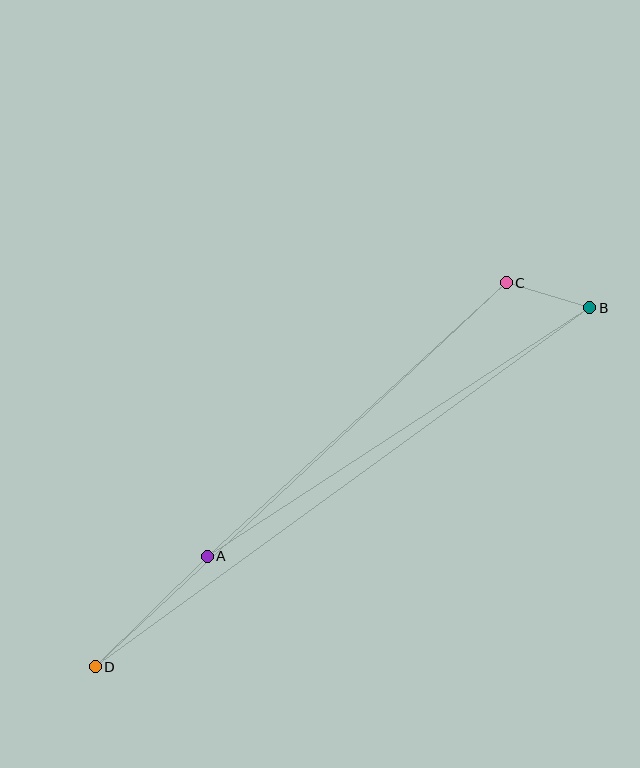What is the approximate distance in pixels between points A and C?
The distance between A and C is approximately 405 pixels.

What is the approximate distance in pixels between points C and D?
The distance between C and D is approximately 562 pixels.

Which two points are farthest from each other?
Points B and D are farthest from each other.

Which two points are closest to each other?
Points B and C are closest to each other.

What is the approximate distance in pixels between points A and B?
The distance between A and B is approximately 456 pixels.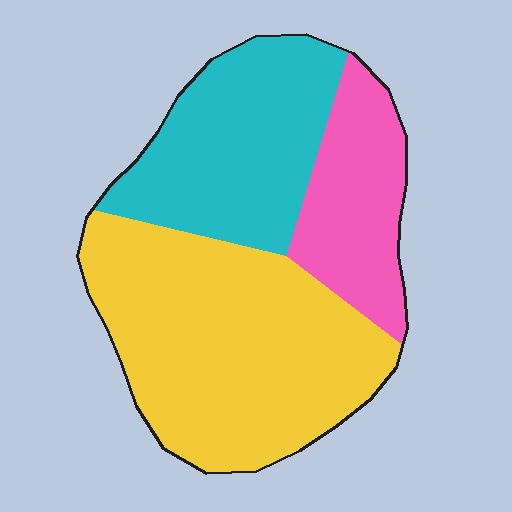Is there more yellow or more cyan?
Yellow.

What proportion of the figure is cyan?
Cyan takes up about one third (1/3) of the figure.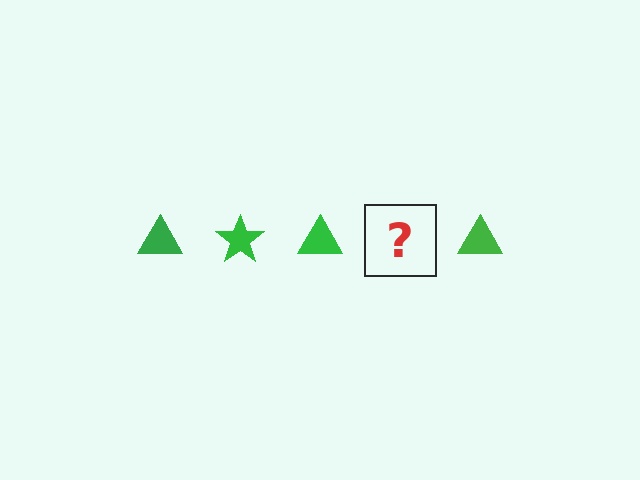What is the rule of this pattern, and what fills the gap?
The rule is that the pattern cycles through triangle, star shapes in green. The gap should be filled with a green star.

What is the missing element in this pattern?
The missing element is a green star.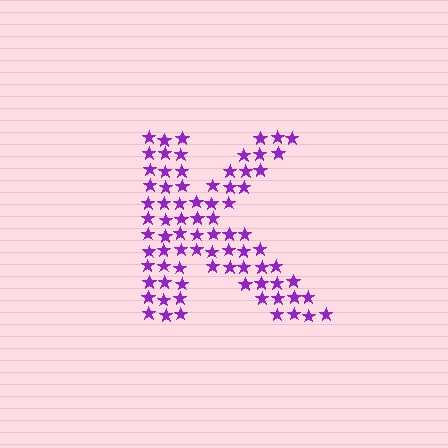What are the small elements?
The small elements are stars.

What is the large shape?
The large shape is the letter K.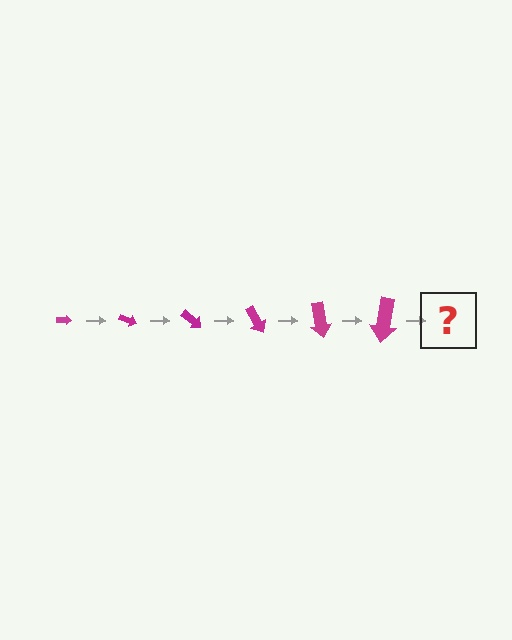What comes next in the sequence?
The next element should be an arrow, larger than the previous one and rotated 120 degrees from the start.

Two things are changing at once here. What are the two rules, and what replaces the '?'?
The two rules are that the arrow grows larger each step and it rotates 20 degrees each step. The '?' should be an arrow, larger than the previous one and rotated 120 degrees from the start.